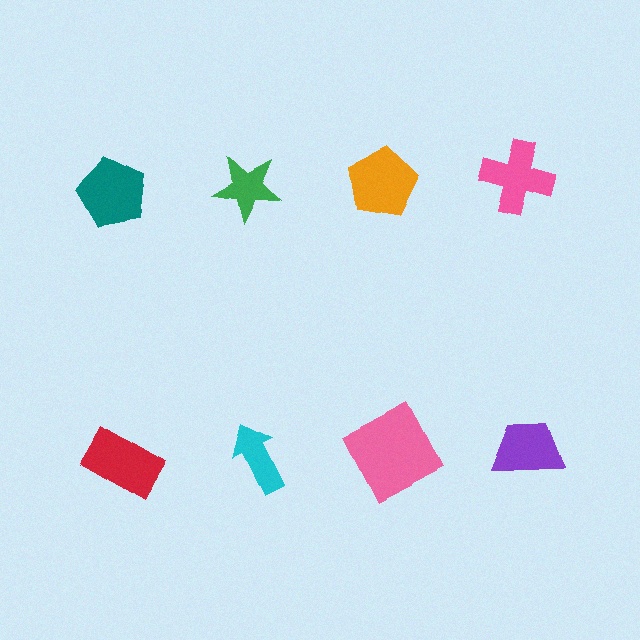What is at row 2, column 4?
A purple trapezoid.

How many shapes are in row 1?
4 shapes.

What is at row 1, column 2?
A green star.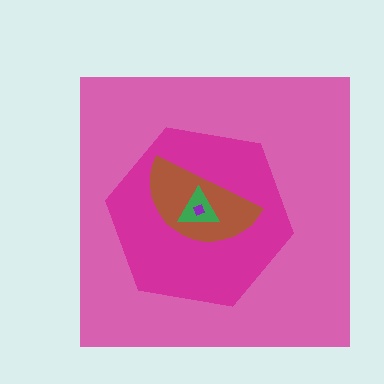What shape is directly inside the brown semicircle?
The green triangle.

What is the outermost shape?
The pink square.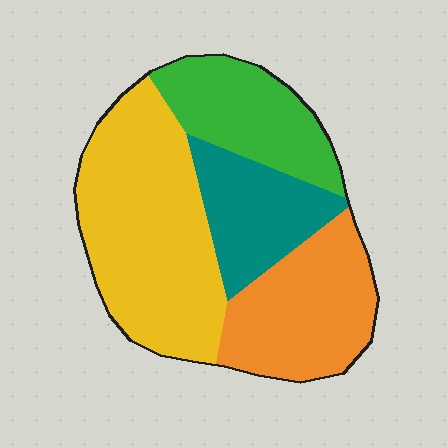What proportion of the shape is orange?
Orange covers 24% of the shape.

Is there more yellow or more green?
Yellow.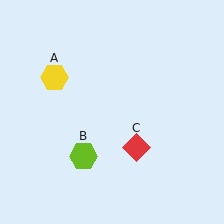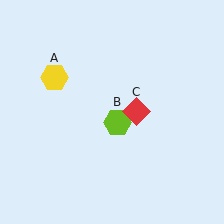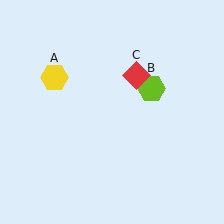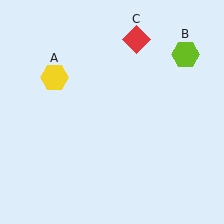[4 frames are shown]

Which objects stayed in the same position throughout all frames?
Yellow hexagon (object A) remained stationary.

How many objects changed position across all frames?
2 objects changed position: lime hexagon (object B), red diamond (object C).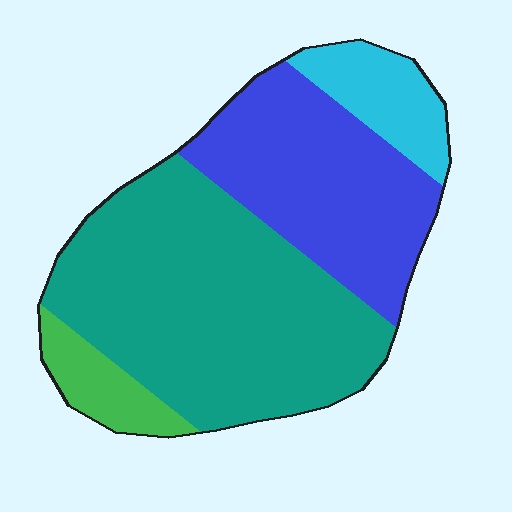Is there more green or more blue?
Blue.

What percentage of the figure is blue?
Blue takes up between a quarter and a half of the figure.